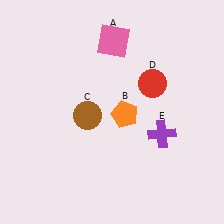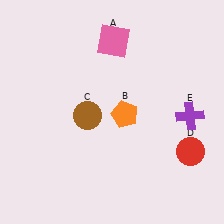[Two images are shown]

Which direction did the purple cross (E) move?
The purple cross (E) moved right.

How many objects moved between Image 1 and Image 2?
2 objects moved between the two images.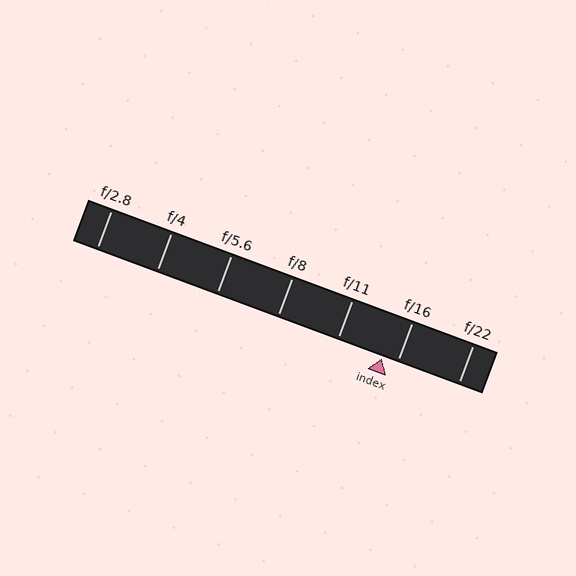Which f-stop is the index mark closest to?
The index mark is closest to f/16.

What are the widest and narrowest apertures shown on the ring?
The widest aperture shown is f/2.8 and the narrowest is f/22.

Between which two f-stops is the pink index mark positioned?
The index mark is between f/11 and f/16.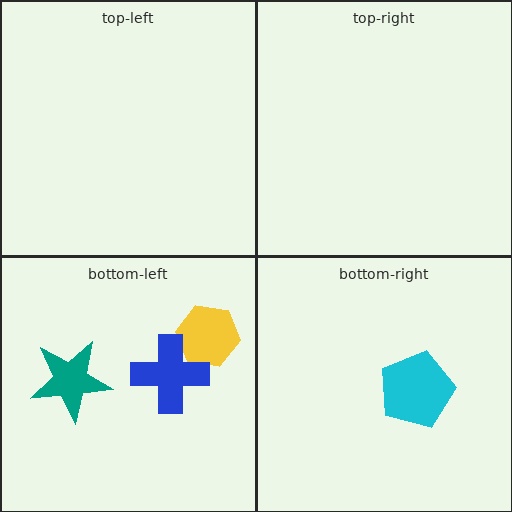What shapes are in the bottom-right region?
The cyan pentagon.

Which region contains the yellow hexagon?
The bottom-left region.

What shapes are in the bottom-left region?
The teal star, the yellow hexagon, the blue cross.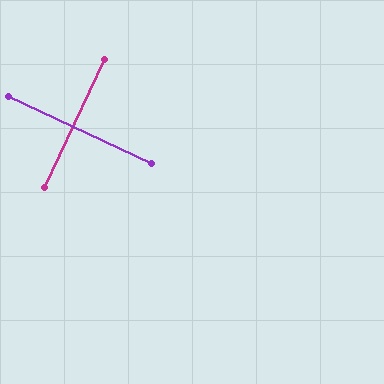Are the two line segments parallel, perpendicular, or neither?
Perpendicular — they meet at approximately 89°.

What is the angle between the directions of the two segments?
Approximately 89 degrees.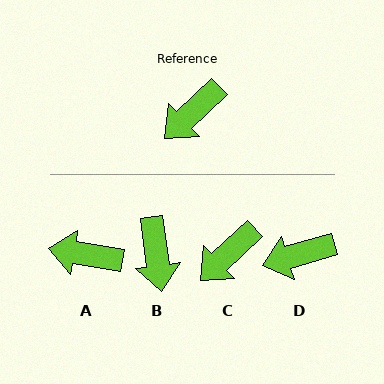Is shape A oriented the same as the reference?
No, it is off by about 52 degrees.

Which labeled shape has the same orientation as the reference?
C.